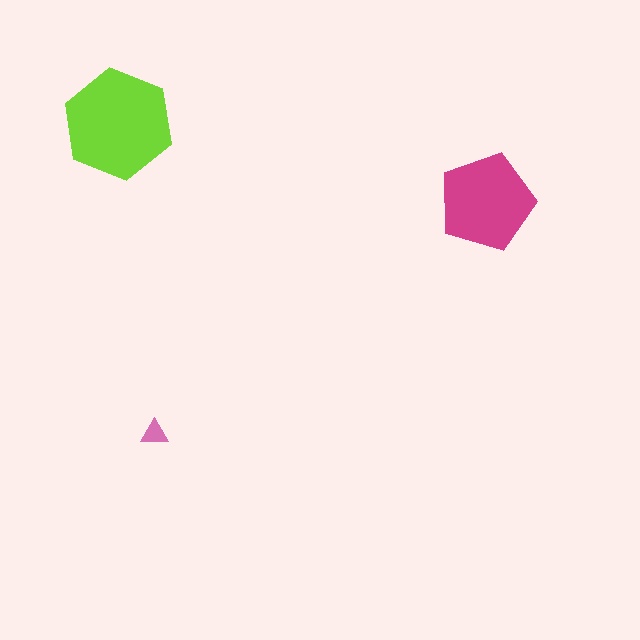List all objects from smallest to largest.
The pink triangle, the magenta pentagon, the lime hexagon.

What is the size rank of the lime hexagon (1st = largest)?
1st.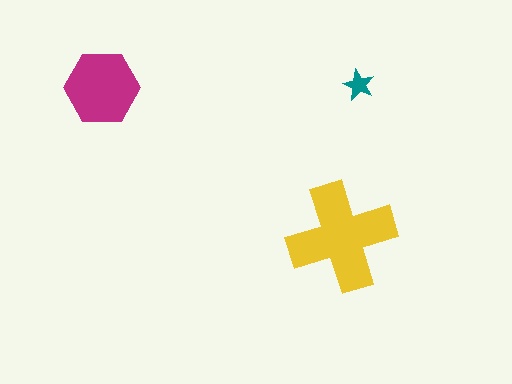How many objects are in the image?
There are 3 objects in the image.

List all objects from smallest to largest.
The teal star, the magenta hexagon, the yellow cross.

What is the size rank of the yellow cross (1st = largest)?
1st.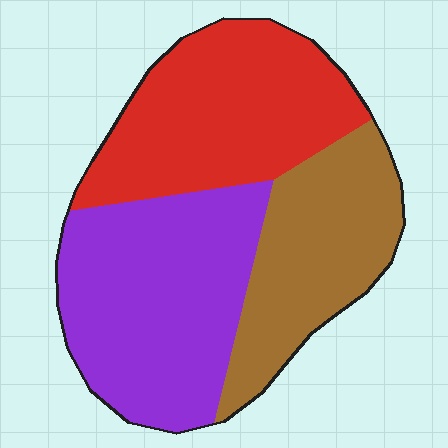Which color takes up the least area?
Brown, at roughly 25%.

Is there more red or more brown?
Red.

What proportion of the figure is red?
Red covers 34% of the figure.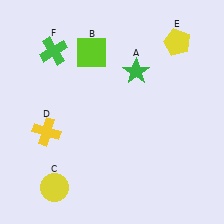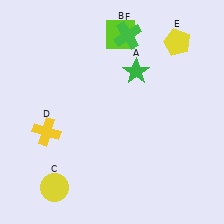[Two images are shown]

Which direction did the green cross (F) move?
The green cross (F) moved right.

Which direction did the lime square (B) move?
The lime square (B) moved right.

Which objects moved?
The objects that moved are: the lime square (B), the green cross (F).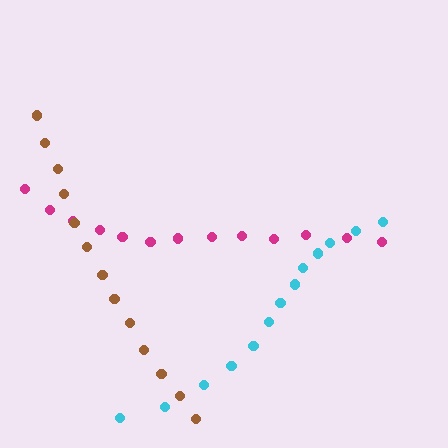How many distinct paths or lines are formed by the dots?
There are 3 distinct paths.